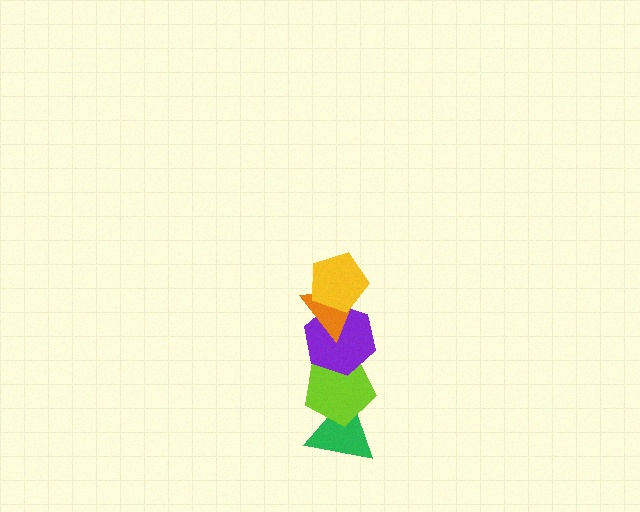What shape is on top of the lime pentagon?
The purple hexagon is on top of the lime pentagon.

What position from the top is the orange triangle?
The orange triangle is 2nd from the top.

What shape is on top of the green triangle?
The lime pentagon is on top of the green triangle.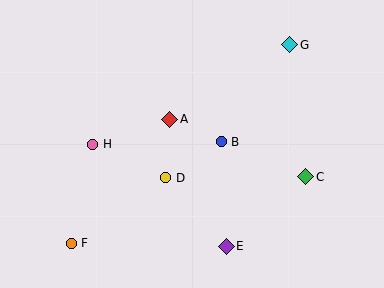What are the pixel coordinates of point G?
Point G is at (290, 45).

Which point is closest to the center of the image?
Point B at (221, 142) is closest to the center.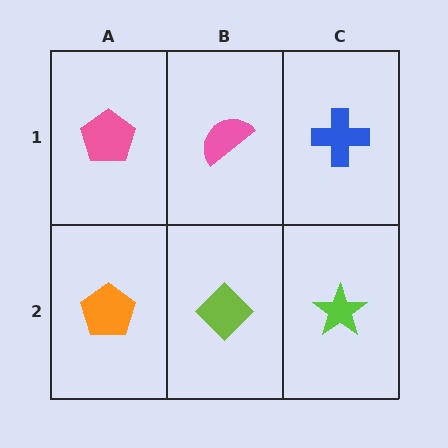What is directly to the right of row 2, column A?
A lime diamond.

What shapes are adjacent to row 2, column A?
A pink pentagon (row 1, column A), a lime diamond (row 2, column B).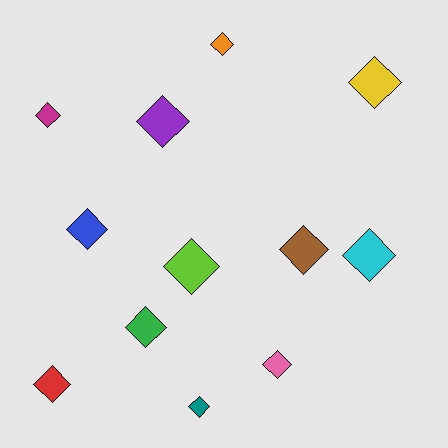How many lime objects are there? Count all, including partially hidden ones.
There is 1 lime object.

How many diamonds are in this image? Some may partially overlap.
There are 12 diamonds.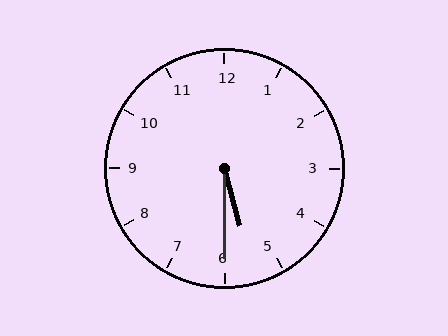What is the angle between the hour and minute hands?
Approximately 15 degrees.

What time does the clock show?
5:30.